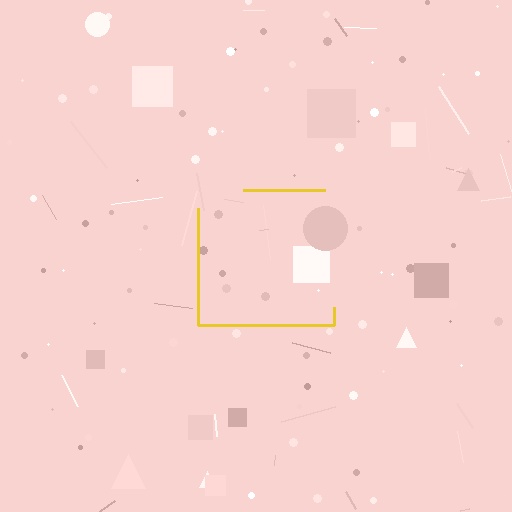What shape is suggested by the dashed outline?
The dashed outline suggests a square.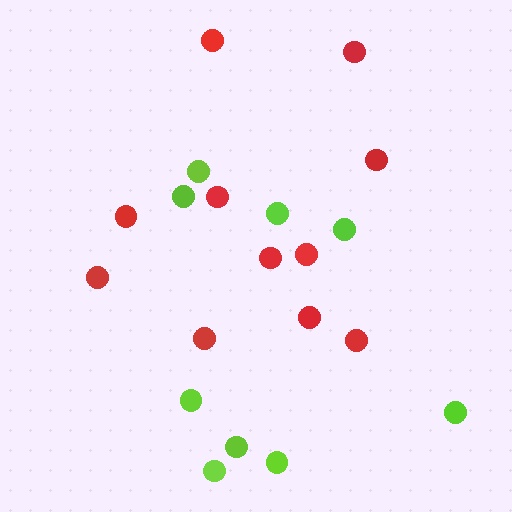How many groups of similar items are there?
There are 2 groups: one group of lime circles (9) and one group of red circles (11).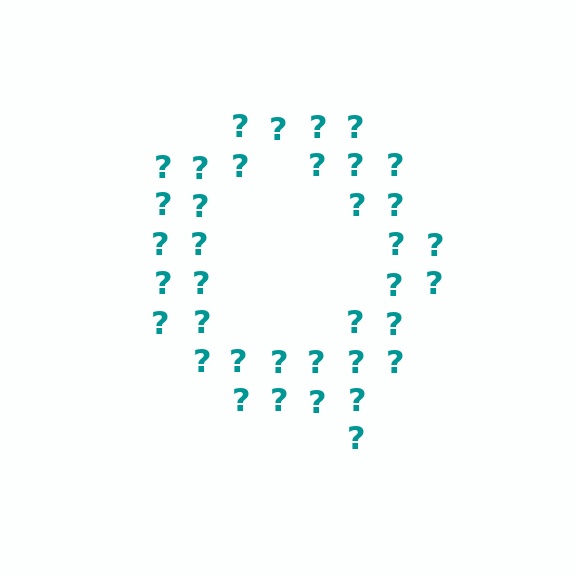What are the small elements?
The small elements are question marks.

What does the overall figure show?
The overall figure shows the letter Q.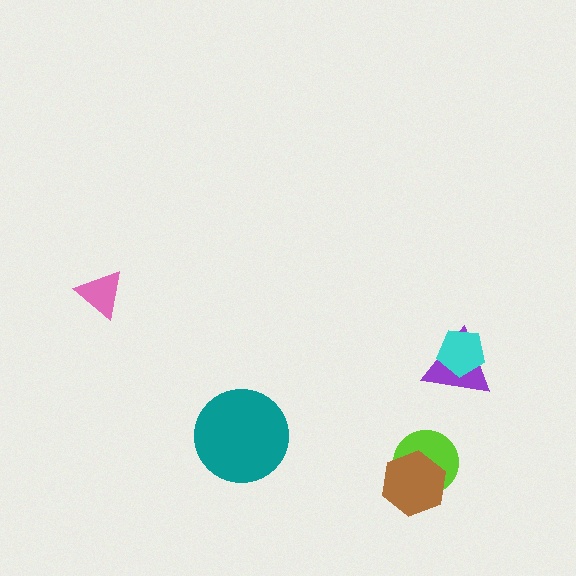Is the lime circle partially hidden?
Yes, it is partially covered by another shape.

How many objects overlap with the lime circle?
1 object overlaps with the lime circle.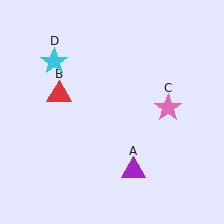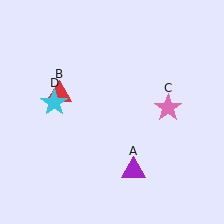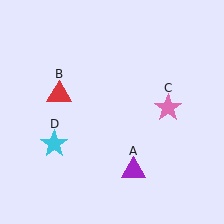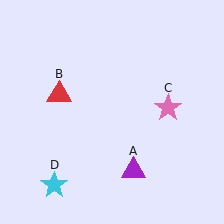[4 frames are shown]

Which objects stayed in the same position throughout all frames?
Purple triangle (object A) and red triangle (object B) and pink star (object C) remained stationary.